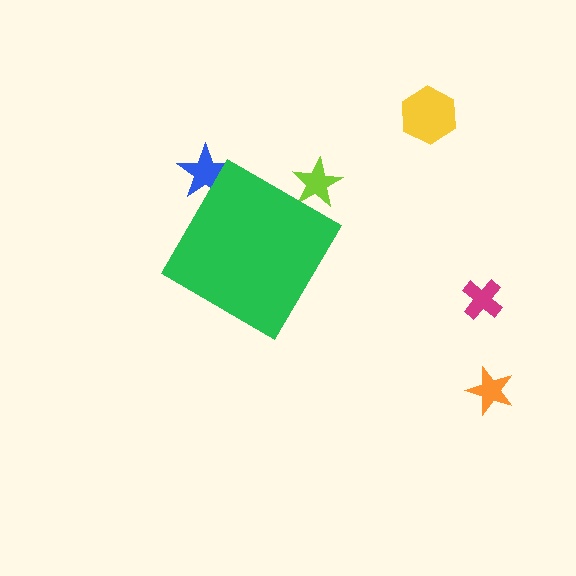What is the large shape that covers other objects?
A green diamond.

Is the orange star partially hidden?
No, the orange star is fully visible.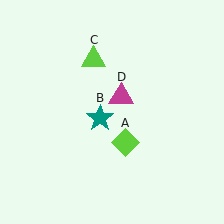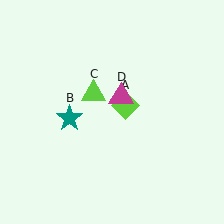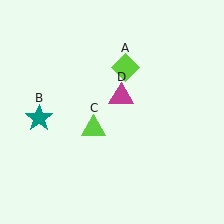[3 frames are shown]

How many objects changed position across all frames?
3 objects changed position: lime diamond (object A), teal star (object B), lime triangle (object C).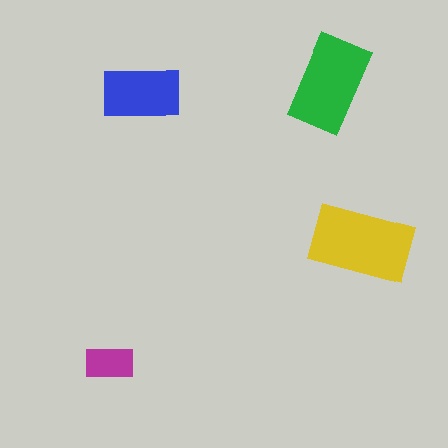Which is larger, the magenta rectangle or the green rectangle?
The green one.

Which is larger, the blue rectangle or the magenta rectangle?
The blue one.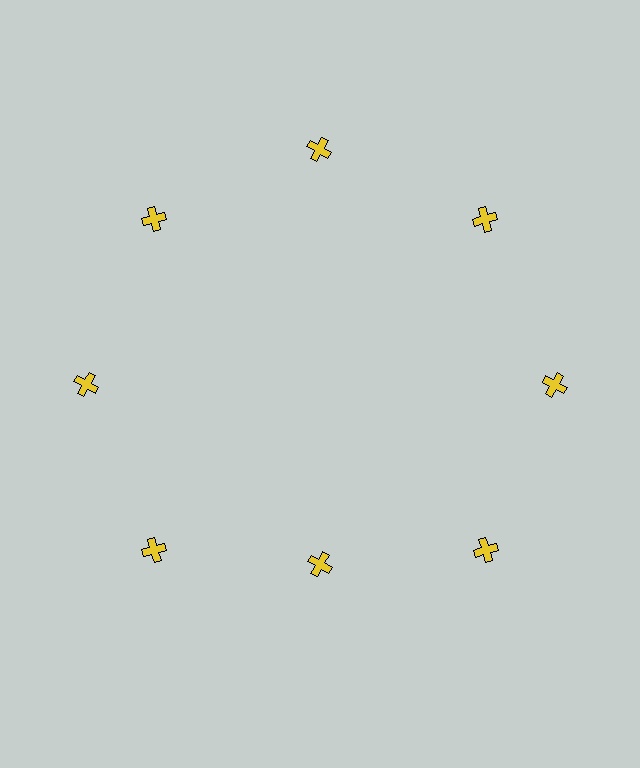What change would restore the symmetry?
The symmetry would be restored by moving it outward, back onto the ring so that all 8 crosses sit at equal angles and equal distance from the center.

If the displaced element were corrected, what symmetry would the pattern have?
It would have 8-fold rotational symmetry — the pattern would map onto itself every 45 degrees.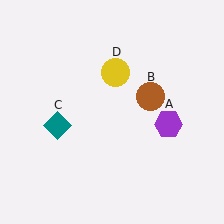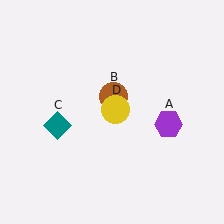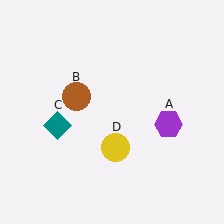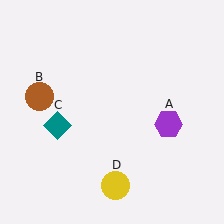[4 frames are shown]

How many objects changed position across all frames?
2 objects changed position: brown circle (object B), yellow circle (object D).